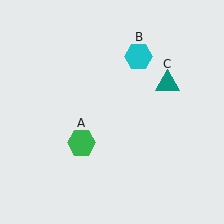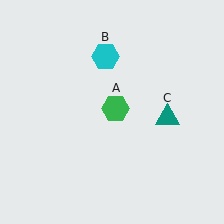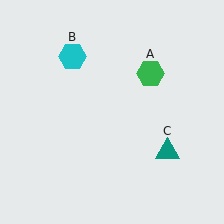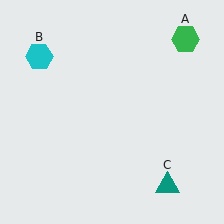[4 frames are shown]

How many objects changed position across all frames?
3 objects changed position: green hexagon (object A), cyan hexagon (object B), teal triangle (object C).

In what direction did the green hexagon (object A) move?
The green hexagon (object A) moved up and to the right.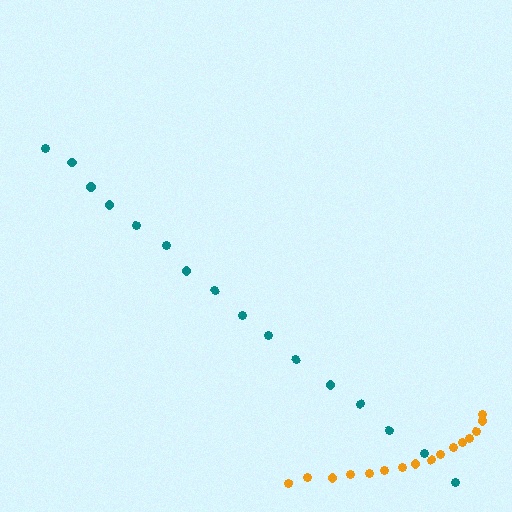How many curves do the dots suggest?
There are 2 distinct paths.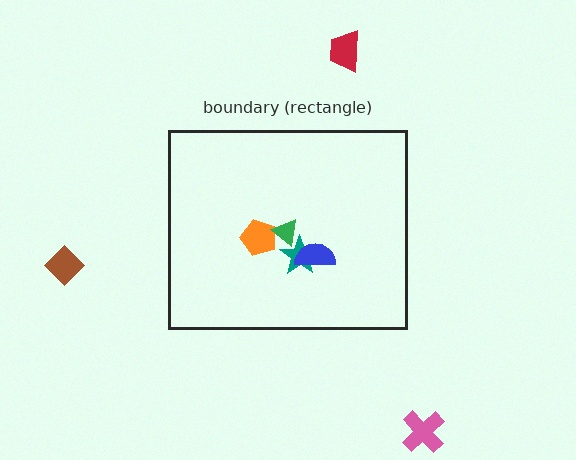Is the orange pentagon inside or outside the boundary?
Inside.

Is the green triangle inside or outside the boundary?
Inside.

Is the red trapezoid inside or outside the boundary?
Outside.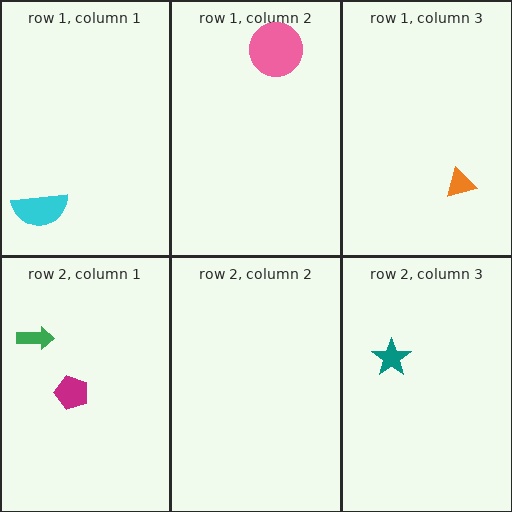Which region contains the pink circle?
The row 1, column 2 region.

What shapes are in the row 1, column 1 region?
The cyan semicircle.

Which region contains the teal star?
The row 2, column 3 region.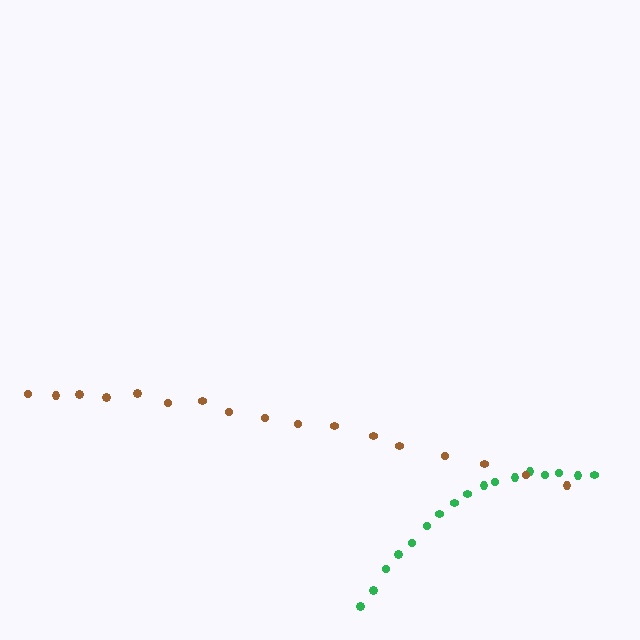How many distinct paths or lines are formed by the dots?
There are 2 distinct paths.